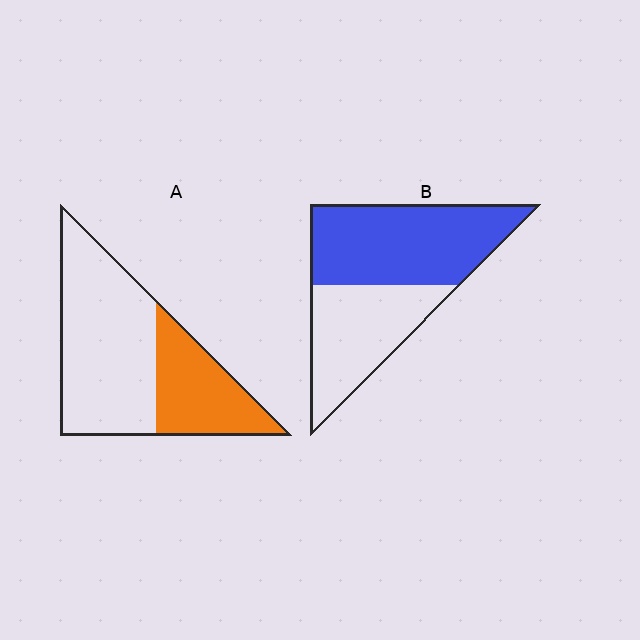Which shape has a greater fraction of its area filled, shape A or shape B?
Shape B.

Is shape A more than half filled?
No.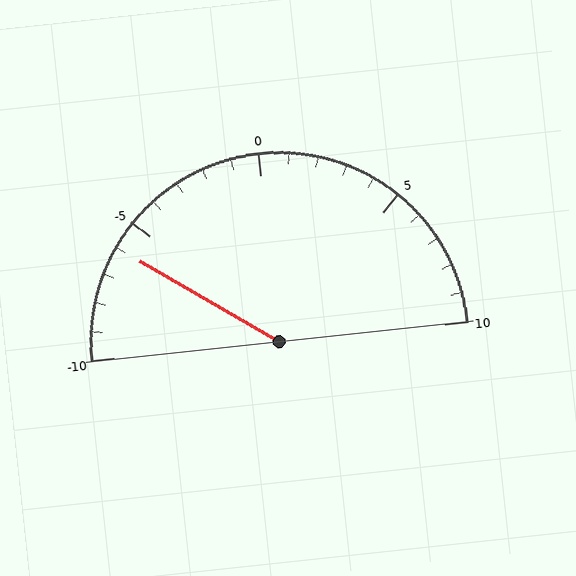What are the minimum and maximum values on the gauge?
The gauge ranges from -10 to 10.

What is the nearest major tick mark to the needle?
The nearest major tick mark is -5.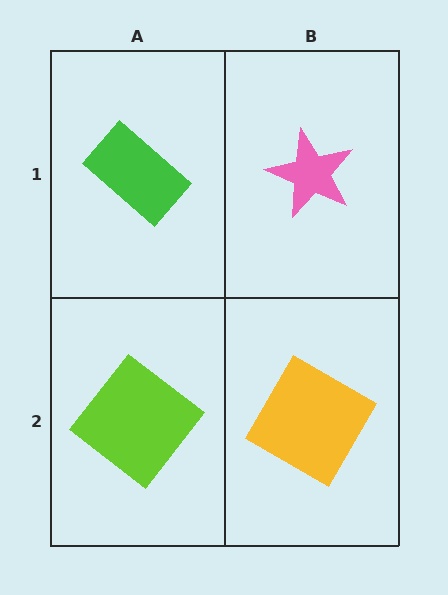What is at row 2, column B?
A yellow square.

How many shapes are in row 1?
2 shapes.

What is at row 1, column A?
A green rectangle.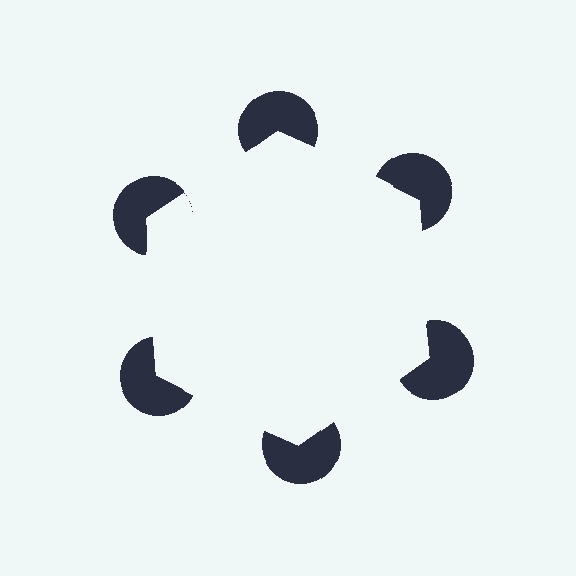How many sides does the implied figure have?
6 sides.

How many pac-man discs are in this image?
There are 6 — one at each vertex of the illusory hexagon.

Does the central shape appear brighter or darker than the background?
It typically appears slightly brighter than the background, even though no actual brightness change is drawn.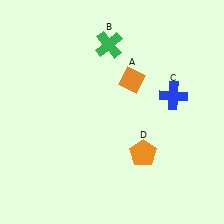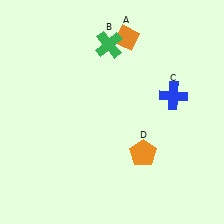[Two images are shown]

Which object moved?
The orange diamond (A) moved up.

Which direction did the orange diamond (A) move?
The orange diamond (A) moved up.